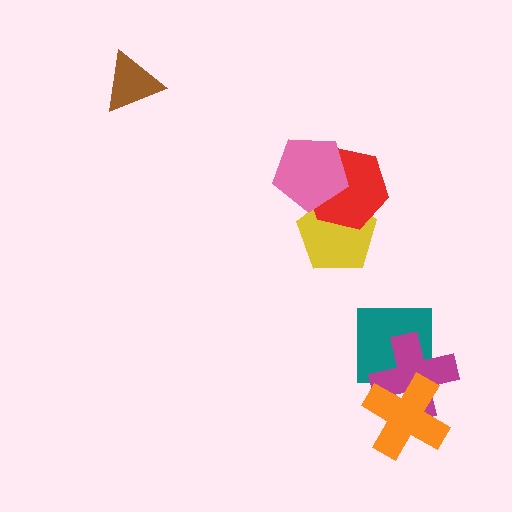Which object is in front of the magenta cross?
The orange cross is in front of the magenta cross.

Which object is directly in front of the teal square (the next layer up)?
The magenta cross is directly in front of the teal square.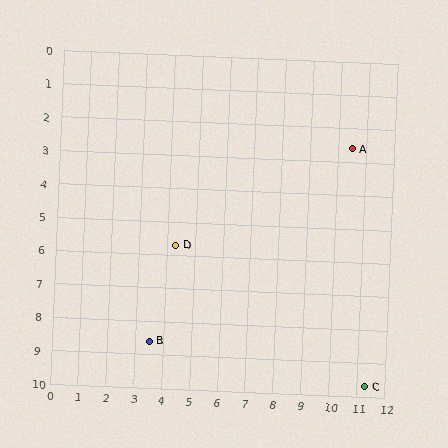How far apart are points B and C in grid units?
Points B and C are about 7.9 grid units apart.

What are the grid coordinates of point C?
Point C is at approximately (11.3, 9.7).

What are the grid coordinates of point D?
Point D is at approximately (4.3, 5.7).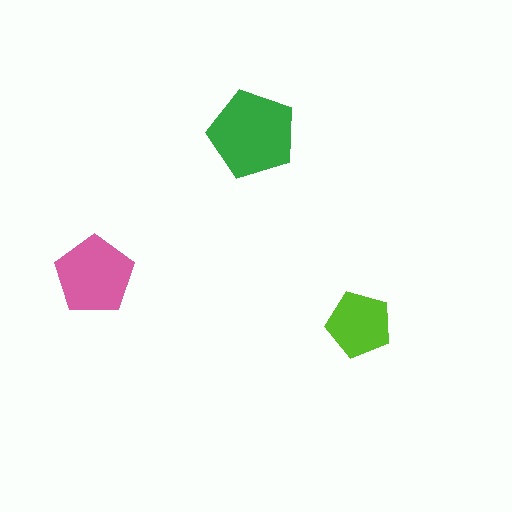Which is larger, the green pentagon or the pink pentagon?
The green one.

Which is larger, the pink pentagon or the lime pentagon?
The pink one.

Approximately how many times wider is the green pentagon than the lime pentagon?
About 1.5 times wider.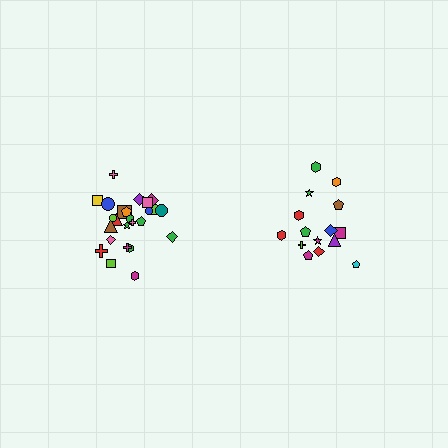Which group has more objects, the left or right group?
The left group.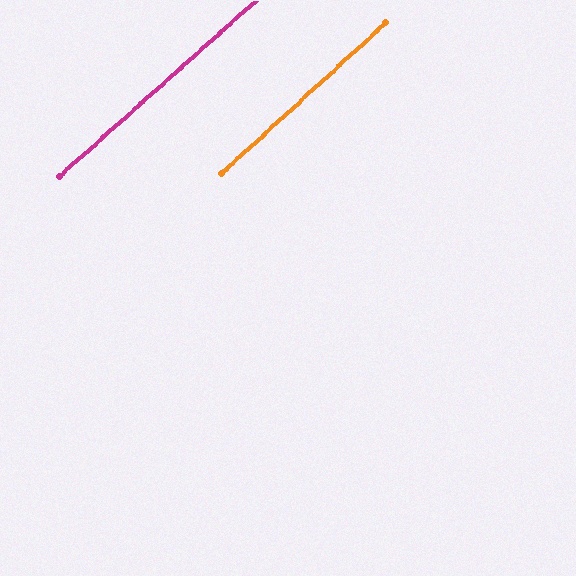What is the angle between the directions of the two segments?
Approximately 1 degree.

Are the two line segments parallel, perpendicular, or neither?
Parallel — their directions differ by only 0.5°.